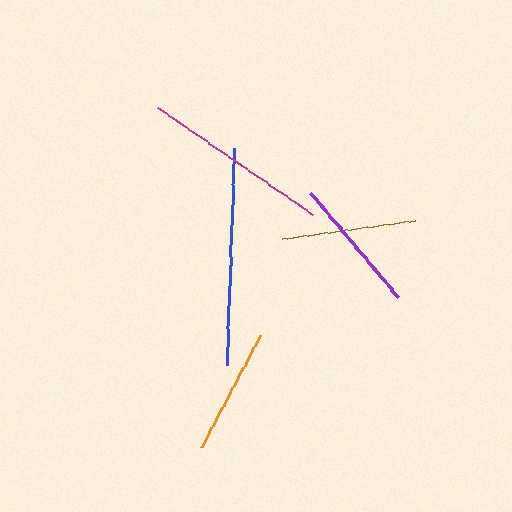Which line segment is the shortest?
The orange line is the shortest at approximately 126 pixels.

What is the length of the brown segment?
The brown segment is approximately 134 pixels long.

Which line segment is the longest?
The blue line is the longest at approximately 217 pixels.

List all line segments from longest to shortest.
From longest to shortest: blue, magenta, purple, brown, orange.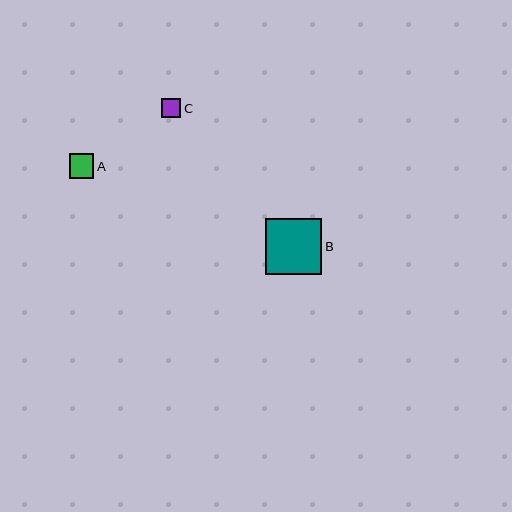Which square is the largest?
Square B is the largest with a size of approximately 56 pixels.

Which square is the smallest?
Square C is the smallest with a size of approximately 19 pixels.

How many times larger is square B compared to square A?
Square B is approximately 2.3 times the size of square A.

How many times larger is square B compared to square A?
Square B is approximately 2.3 times the size of square A.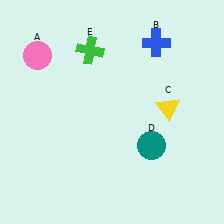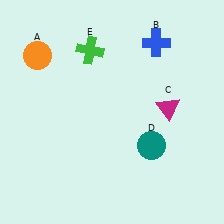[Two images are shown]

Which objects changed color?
A changed from pink to orange. C changed from yellow to magenta.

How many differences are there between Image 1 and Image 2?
There are 2 differences between the two images.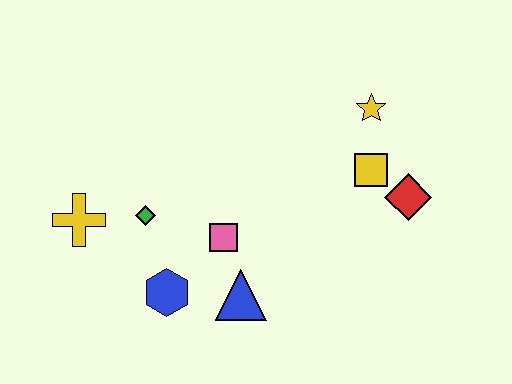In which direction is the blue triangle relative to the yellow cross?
The blue triangle is to the right of the yellow cross.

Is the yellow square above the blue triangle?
Yes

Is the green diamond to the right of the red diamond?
No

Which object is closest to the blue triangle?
The pink square is closest to the blue triangle.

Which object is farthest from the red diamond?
The yellow cross is farthest from the red diamond.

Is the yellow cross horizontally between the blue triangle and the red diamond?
No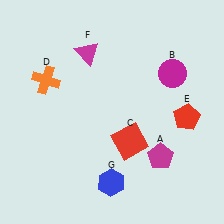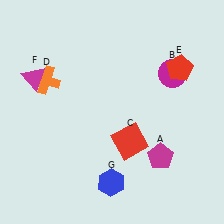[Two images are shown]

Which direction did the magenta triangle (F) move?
The magenta triangle (F) moved left.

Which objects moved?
The objects that moved are: the red pentagon (E), the magenta triangle (F).